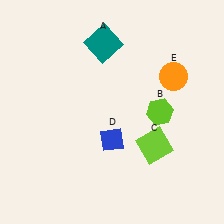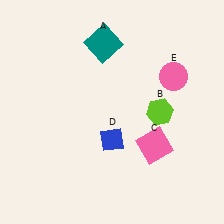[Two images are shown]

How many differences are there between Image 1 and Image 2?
There are 2 differences between the two images.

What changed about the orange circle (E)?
In Image 1, E is orange. In Image 2, it changed to pink.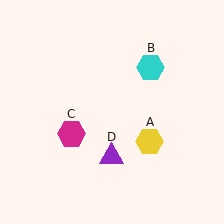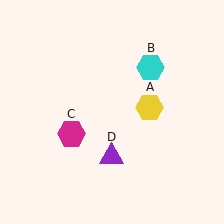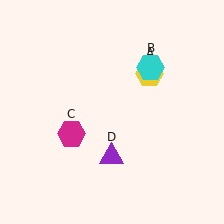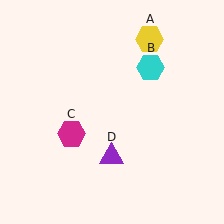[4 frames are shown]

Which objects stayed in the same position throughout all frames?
Cyan hexagon (object B) and magenta hexagon (object C) and purple triangle (object D) remained stationary.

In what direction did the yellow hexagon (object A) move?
The yellow hexagon (object A) moved up.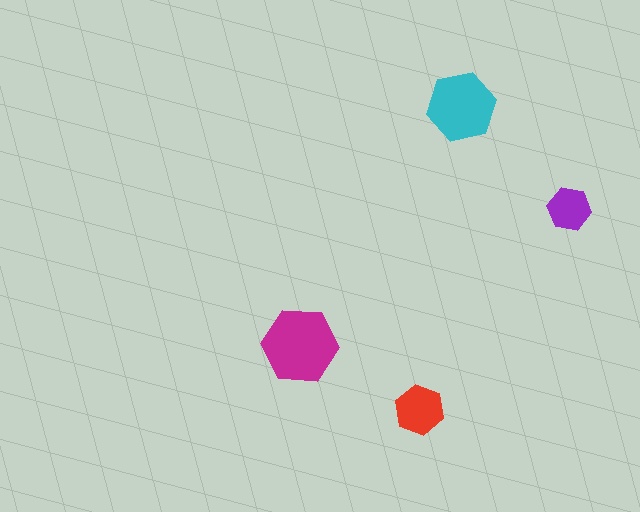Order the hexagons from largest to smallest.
the magenta one, the cyan one, the red one, the purple one.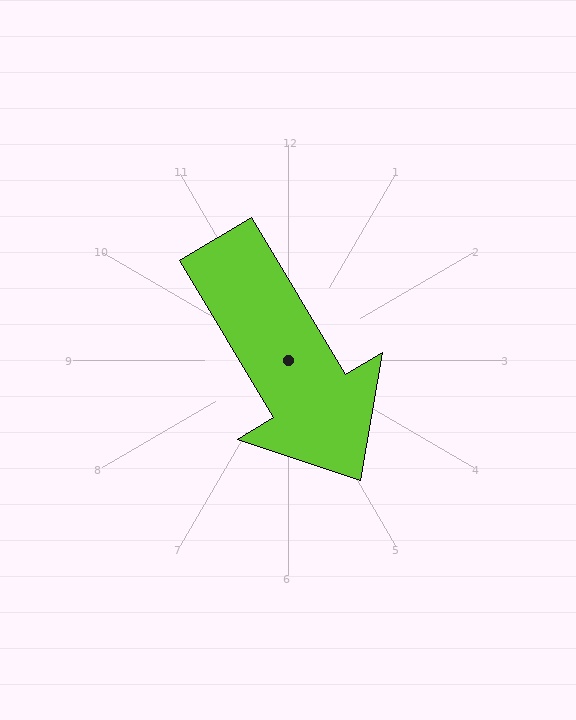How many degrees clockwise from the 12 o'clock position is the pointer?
Approximately 149 degrees.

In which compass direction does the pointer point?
Southeast.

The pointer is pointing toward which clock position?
Roughly 5 o'clock.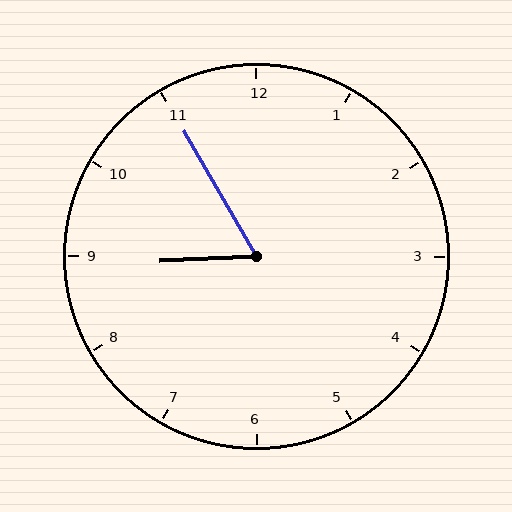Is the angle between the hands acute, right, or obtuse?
It is acute.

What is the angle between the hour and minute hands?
Approximately 62 degrees.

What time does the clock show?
8:55.